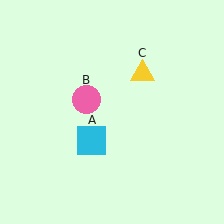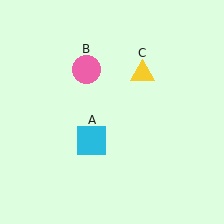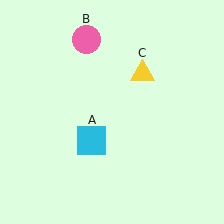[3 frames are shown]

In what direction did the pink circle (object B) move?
The pink circle (object B) moved up.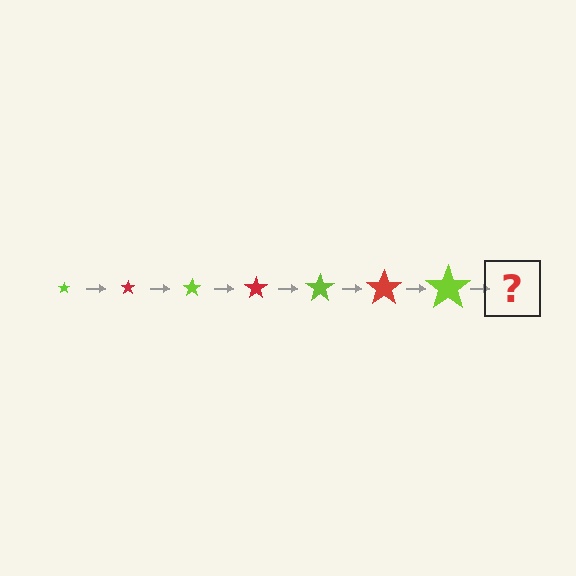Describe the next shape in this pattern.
It should be a red star, larger than the previous one.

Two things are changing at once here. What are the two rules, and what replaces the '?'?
The two rules are that the star grows larger each step and the color cycles through lime and red. The '?' should be a red star, larger than the previous one.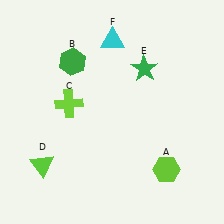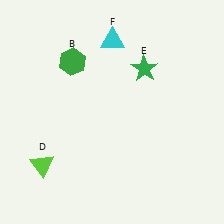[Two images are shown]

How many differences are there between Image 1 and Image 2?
There are 2 differences between the two images.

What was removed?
The lime cross (C), the lime hexagon (A) were removed in Image 2.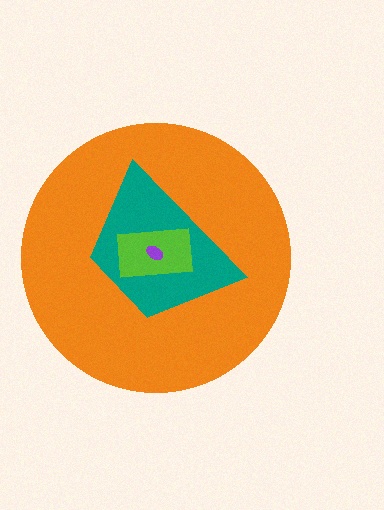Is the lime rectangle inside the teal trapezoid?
Yes.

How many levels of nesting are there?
4.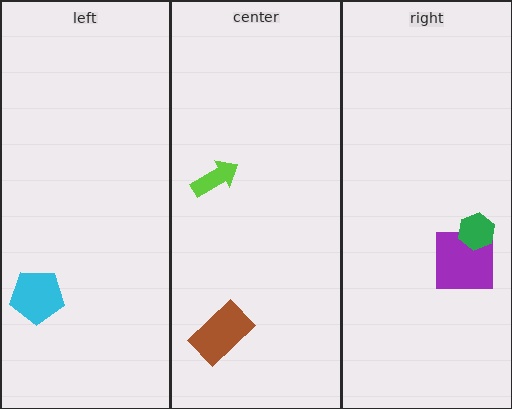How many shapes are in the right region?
2.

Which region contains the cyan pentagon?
The left region.